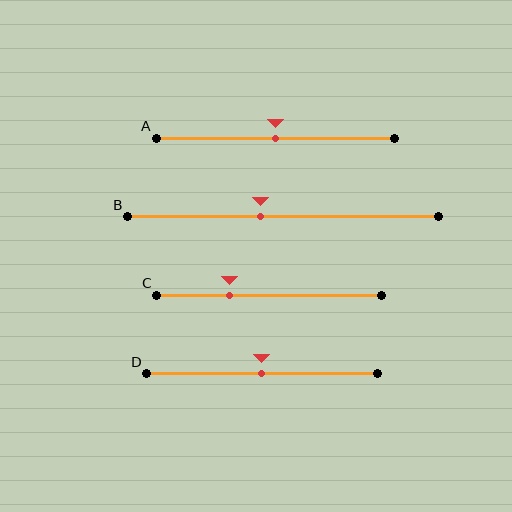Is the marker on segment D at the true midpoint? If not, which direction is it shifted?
Yes, the marker on segment D is at the true midpoint.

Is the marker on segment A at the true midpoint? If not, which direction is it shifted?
Yes, the marker on segment A is at the true midpoint.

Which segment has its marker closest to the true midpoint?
Segment A has its marker closest to the true midpoint.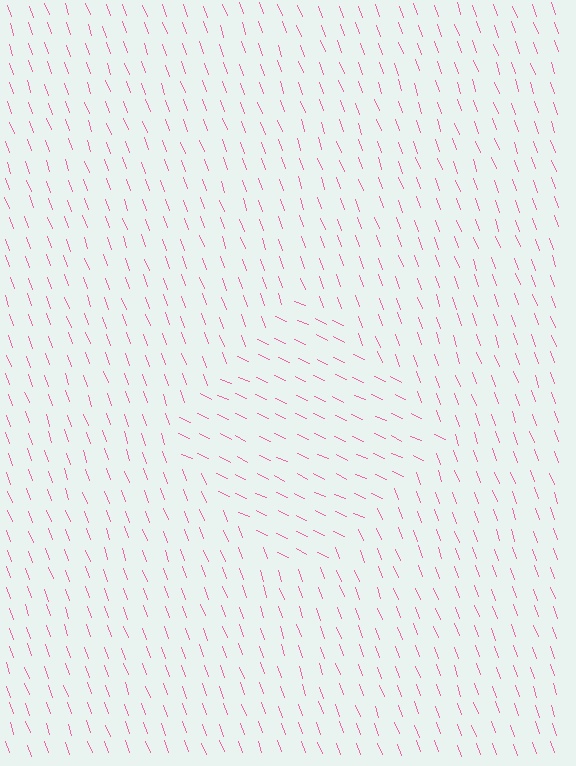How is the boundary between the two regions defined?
The boundary is defined purely by a change in line orientation (approximately 45 degrees difference). All lines are the same color and thickness.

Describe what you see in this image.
The image is filled with small pink line segments. A diamond region in the image has lines oriented differently from the surrounding lines, creating a visible texture boundary.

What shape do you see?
I see a diamond.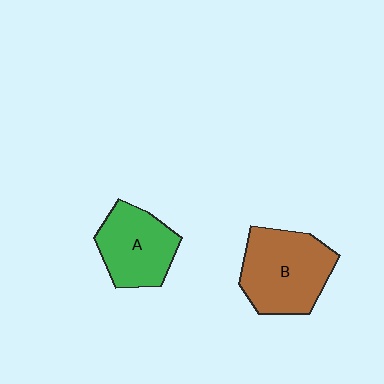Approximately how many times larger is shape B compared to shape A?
Approximately 1.3 times.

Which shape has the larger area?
Shape B (brown).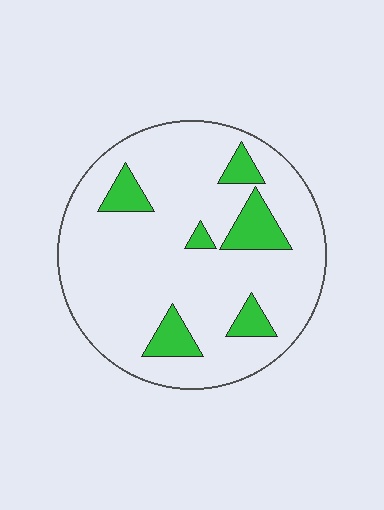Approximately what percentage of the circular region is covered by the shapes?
Approximately 15%.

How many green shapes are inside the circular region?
6.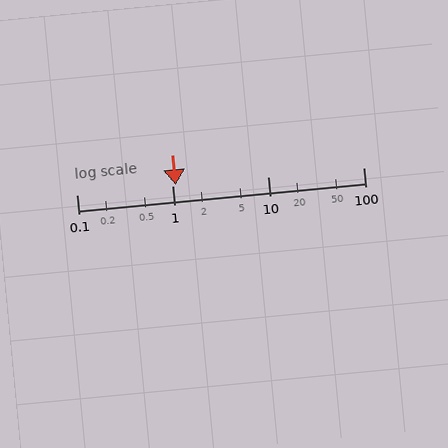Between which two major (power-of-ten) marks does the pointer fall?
The pointer is between 1 and 10.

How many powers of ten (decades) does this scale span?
The scale spans 3 decades, from 0.1 to 100.